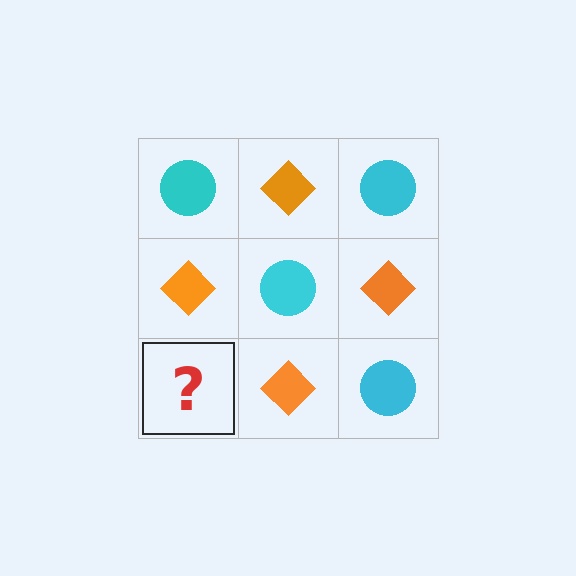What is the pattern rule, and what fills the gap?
The rule is that it alternates cyan circle and orange diamond in a checkerboard pattern. The gap should be filled with a cyan circle.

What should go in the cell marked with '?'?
The missing cell should contain a cyan circle.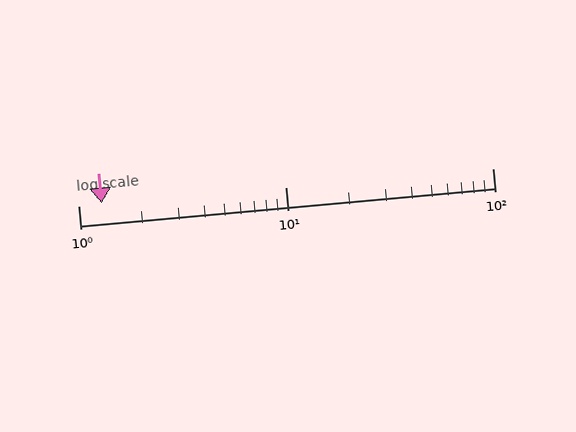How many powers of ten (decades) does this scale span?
The scale spans 2 decades, from 1 to 100.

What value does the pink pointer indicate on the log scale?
The pointer indicates approximately 1.3.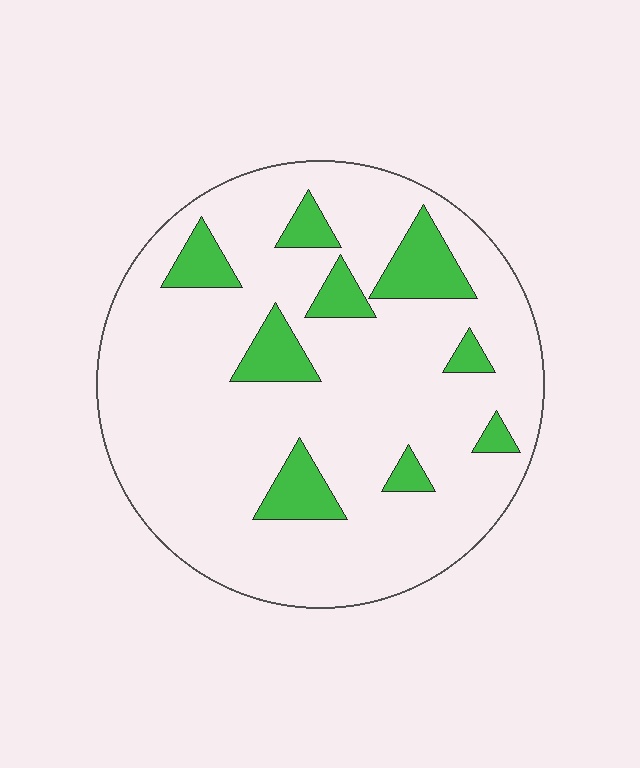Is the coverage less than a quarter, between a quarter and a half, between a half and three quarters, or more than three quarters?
Less than a quarter.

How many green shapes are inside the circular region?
9.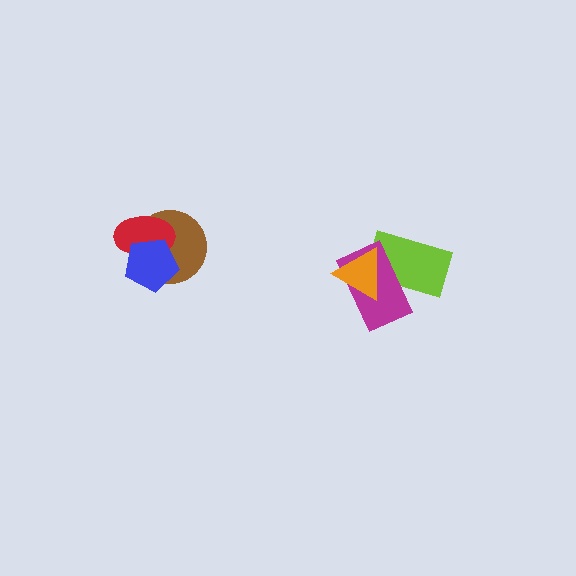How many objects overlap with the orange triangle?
2 objects overlap with the orange triangle.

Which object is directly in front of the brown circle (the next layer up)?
The red ellipse is directly in front of the brown circle.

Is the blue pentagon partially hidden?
No, no other shape covers it.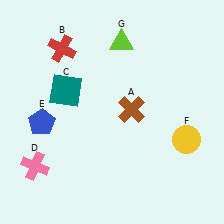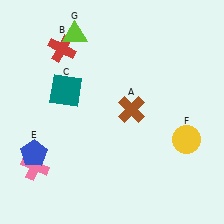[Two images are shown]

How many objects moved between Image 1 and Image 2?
2 objects moved between the two images.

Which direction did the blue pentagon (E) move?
The blue pentagon (E) moved down.